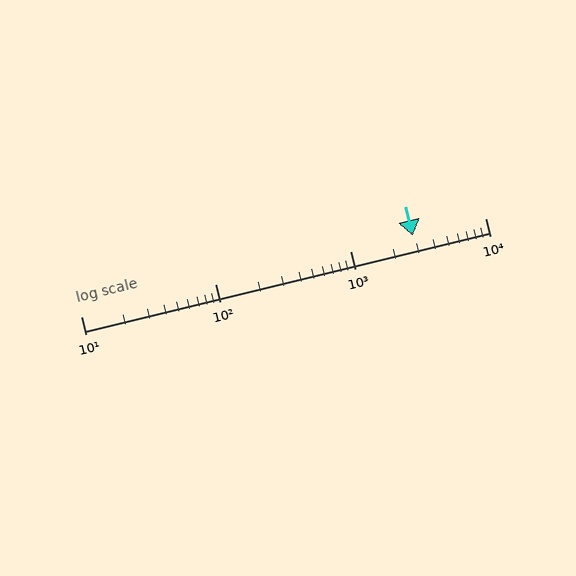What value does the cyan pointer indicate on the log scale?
The pointer indicates approximately 2900.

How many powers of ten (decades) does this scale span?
The scale spans 3 decades, from 10 to 10000.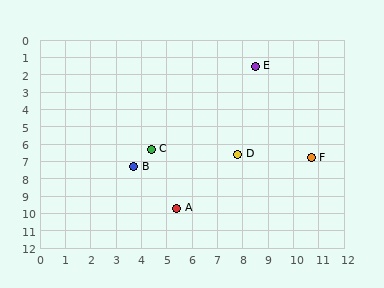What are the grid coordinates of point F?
Point F is at approximately (10.7, 6.8).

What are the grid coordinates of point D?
Point D is at approximately (7.8, 6.6).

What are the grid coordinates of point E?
Point E is at approximately (8.5, 1.5).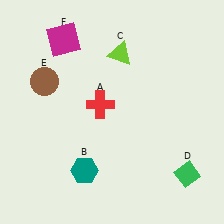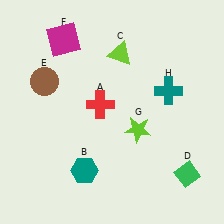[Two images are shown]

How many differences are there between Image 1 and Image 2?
There are 2 differences between the two images.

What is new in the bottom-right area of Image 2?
A lime star (G) was added in the bottom-right area of Image 2.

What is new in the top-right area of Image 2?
A teal cross (H) was added in the top-right area of Image 2.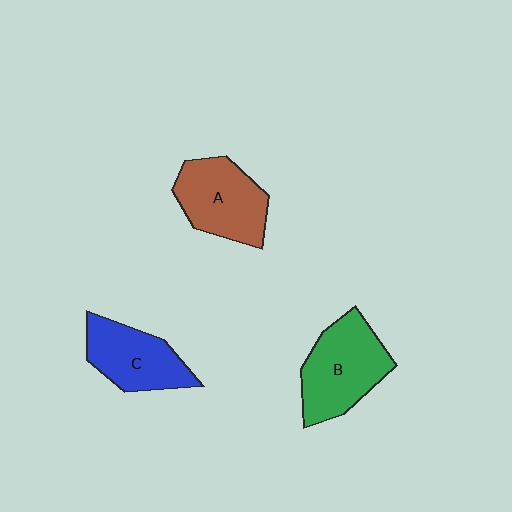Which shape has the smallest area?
Shape C (blue).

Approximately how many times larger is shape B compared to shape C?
Approximately 1.2 times.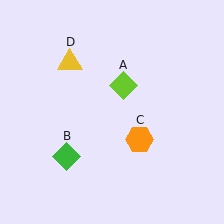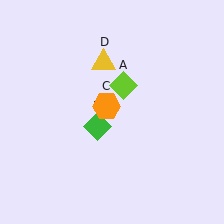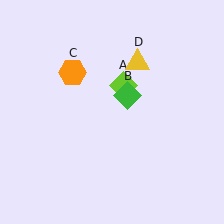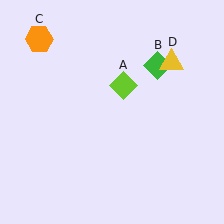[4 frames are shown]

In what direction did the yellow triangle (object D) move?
The yellow triangle (object D) moved right.